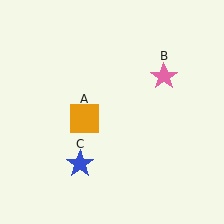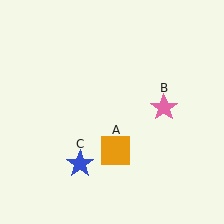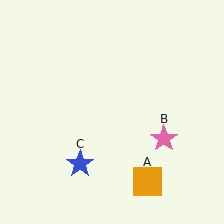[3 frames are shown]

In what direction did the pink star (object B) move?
The pink star (object B) moved down.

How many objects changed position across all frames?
2 objects changed position: orange square (object A), pink star (object B).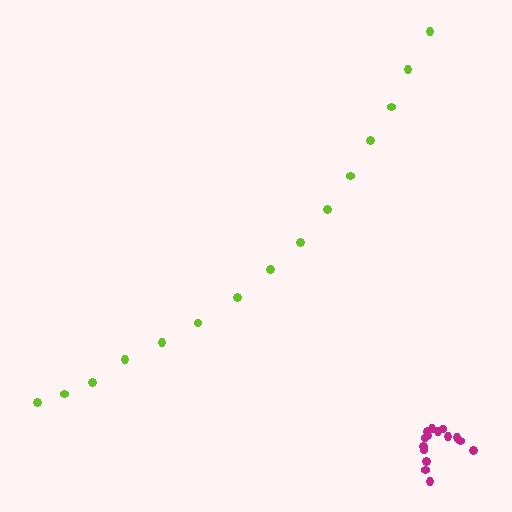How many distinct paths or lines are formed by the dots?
There are 2 distinct paths.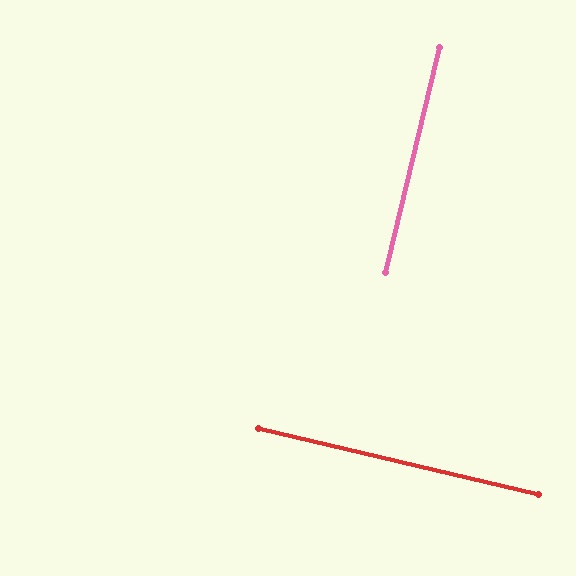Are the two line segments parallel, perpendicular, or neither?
Perpendicular — they meet at approximately 90°.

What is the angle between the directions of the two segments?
Approximately 90 degrees.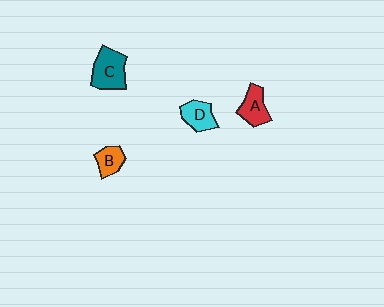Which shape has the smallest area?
Shape B (orange).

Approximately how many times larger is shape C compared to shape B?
Approximately 1.7 times.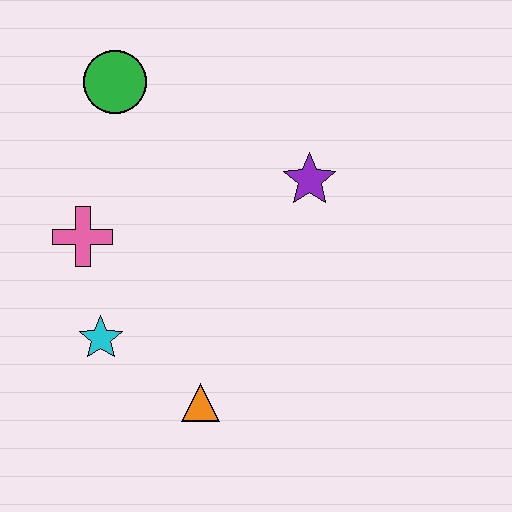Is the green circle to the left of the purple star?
Yes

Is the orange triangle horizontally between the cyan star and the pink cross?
No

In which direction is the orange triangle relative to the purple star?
The orange triangle is below the purple star.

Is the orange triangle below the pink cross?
Yes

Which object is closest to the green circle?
The pink cross is closest to the green circle.